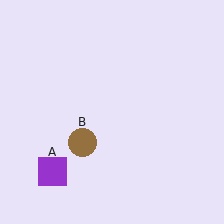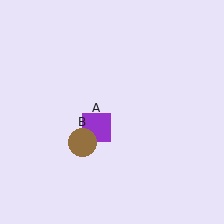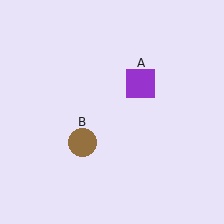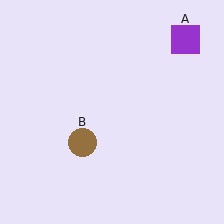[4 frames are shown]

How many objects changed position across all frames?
1 object changed position: purple square (object A).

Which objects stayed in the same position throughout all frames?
Brown circle (object B) remained stationary.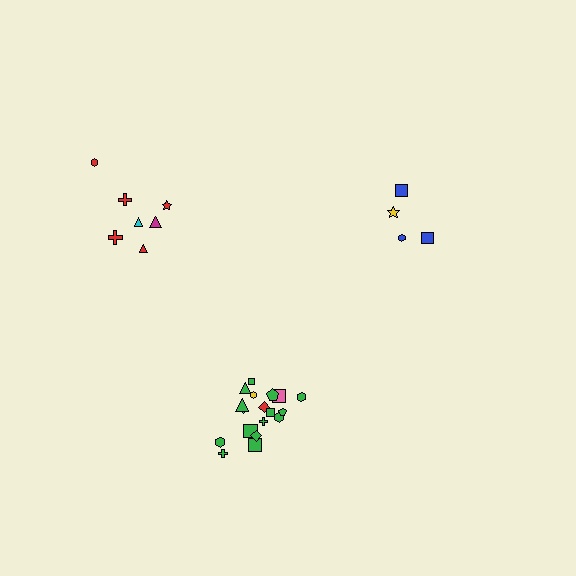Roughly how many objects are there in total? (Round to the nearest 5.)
Roughly 30 objects in total.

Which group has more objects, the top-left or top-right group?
The top-left group.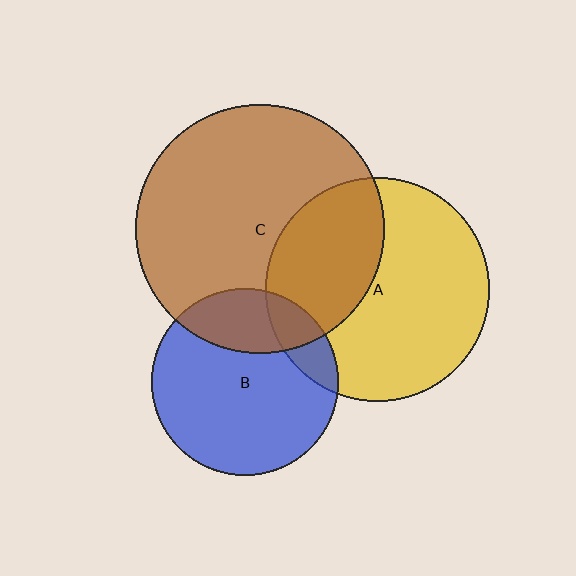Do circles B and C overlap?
Yes.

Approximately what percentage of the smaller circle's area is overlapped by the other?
Approximately 25%.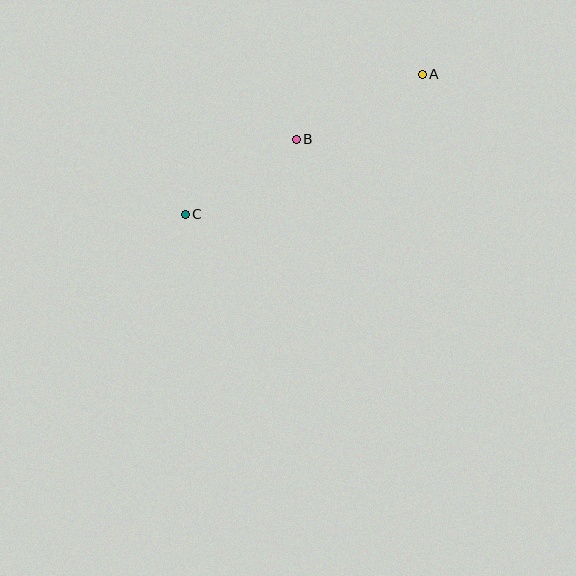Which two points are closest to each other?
Points B and C are closest to each other.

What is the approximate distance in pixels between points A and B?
The distance between A and B is approximately 142 pixels.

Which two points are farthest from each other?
Points A and C are farthest from each other.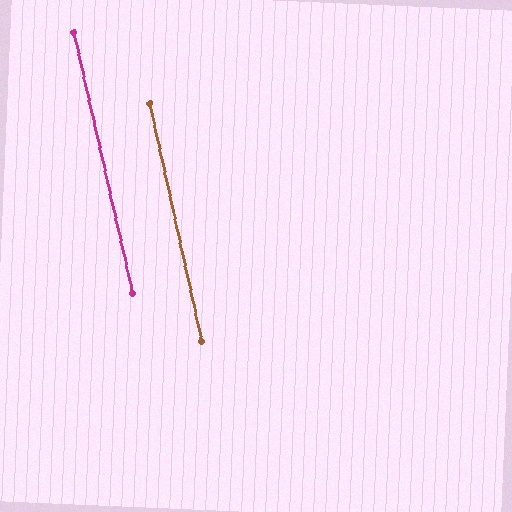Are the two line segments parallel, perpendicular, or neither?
Parallel — their directions differ by only 0.3°.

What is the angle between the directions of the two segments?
Approximately 0 degrees.